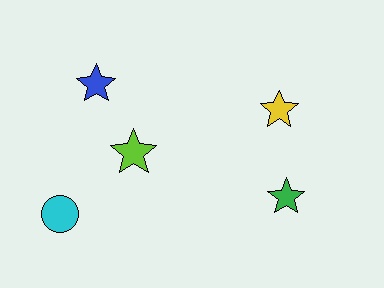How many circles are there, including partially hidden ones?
There is 1 circle.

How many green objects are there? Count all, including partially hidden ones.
There is 1 green object.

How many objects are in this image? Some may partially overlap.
There are 5 objects.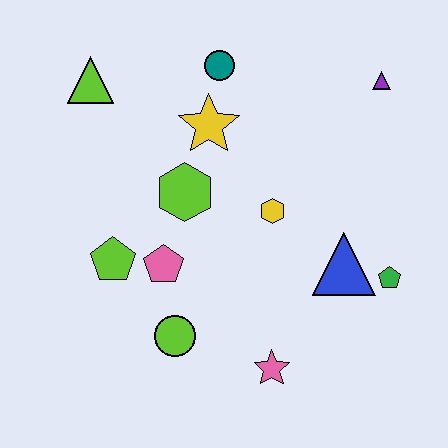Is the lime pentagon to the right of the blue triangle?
No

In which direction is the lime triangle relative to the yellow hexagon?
The lime triangle is to the left of the yellow hexagon.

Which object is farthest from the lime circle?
The purple triangle is farthest from the lime circle.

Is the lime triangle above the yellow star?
Yes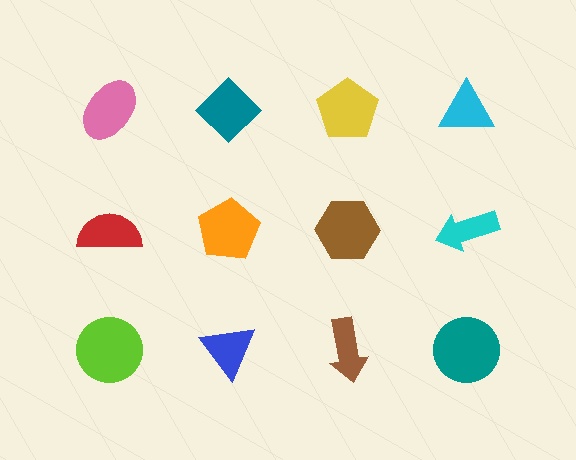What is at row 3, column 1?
A lime circle.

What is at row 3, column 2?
A blue triangle.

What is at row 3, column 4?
A teal circle.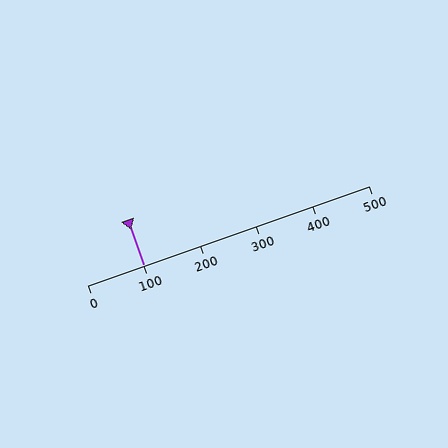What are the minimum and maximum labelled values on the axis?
The axis runs from 0 to 500.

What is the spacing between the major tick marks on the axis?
The major ticks are spaced 100 apart.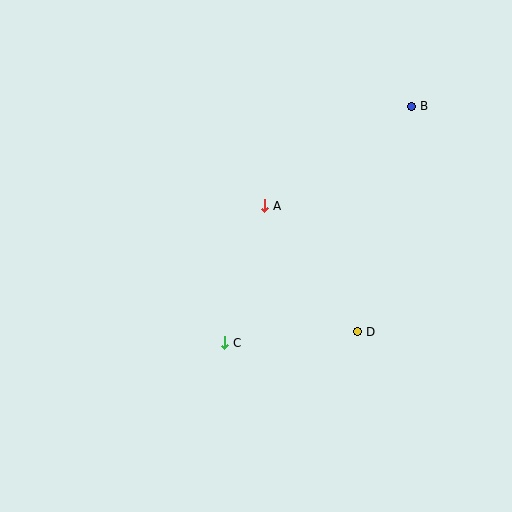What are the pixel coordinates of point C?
Point C is at (225, 343).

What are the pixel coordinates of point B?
Point B is at (412, 106).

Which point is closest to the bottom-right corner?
Point D is closest to the bottom-right corner.